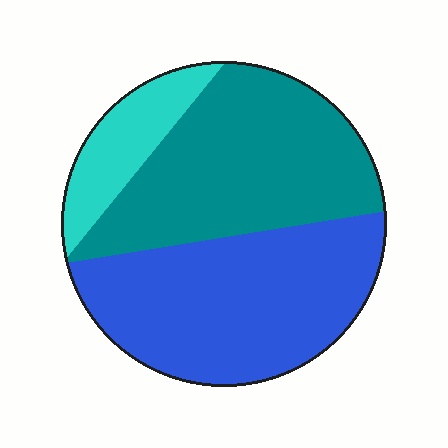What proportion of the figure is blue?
Blue covers about 45% of the figure.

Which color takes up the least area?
Cyan, at roughly 15%.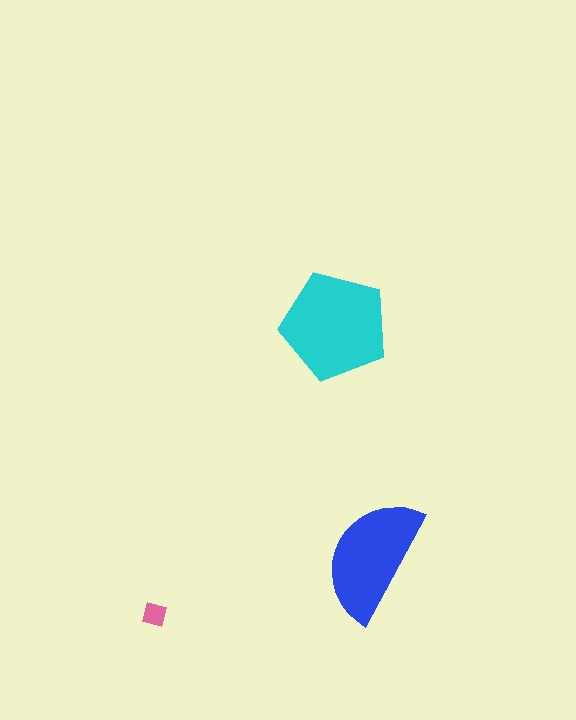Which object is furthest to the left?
The pink diamond is leftmost.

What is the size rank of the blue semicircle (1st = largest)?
2nd.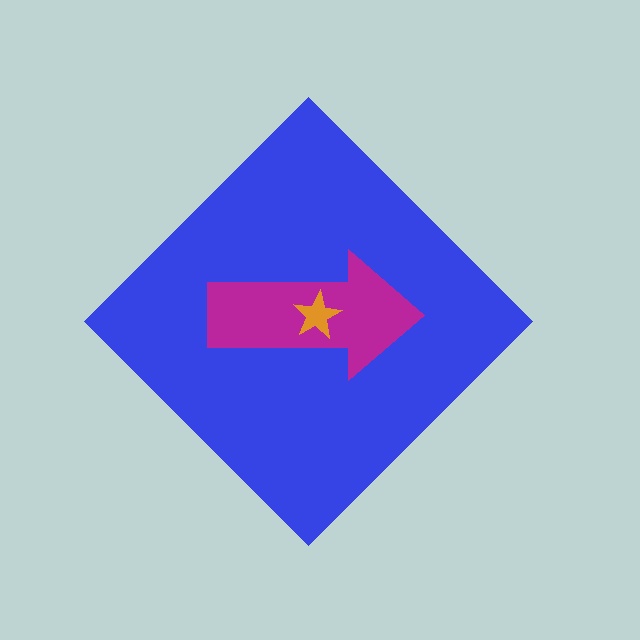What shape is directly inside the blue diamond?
The magenta arrow.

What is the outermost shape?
The blue diamond.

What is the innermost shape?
The orange star.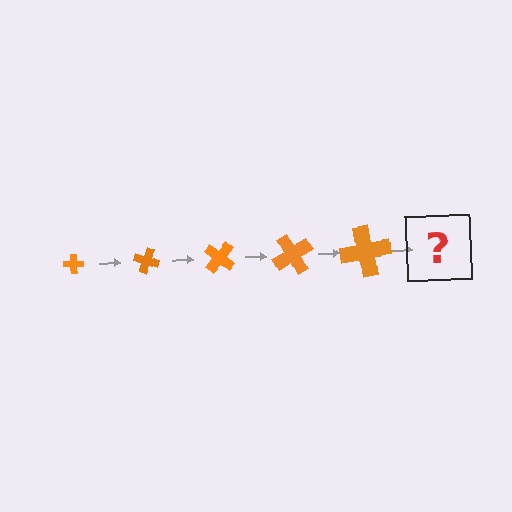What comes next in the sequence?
The next element should be a cross, larger than the previous one and rotated 100 degrees from the start.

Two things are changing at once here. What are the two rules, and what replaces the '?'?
The two rules are that the cross grows larger each step and it rotates 20 degrees each step. The '?' should be a cross, larger than the previous one and rotated 100 degrees from the start.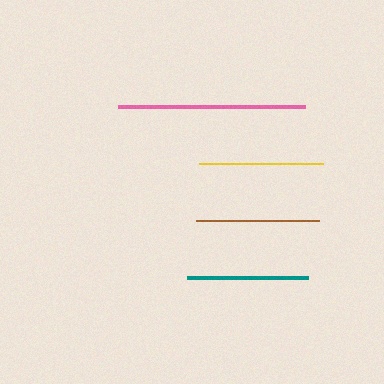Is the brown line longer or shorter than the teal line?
The brown line is longer than the teal line.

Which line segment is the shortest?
The teal line is the shortest at approximately 121 pixels.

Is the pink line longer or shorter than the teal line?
The pink line is longer than the teal line.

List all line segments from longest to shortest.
From longest to shortest: pink, yellow, brown, teal.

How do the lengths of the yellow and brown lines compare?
The yellow and brown lines are approximately the same length.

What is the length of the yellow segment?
The yellow segment is approximately 124 pixels long.